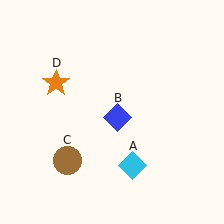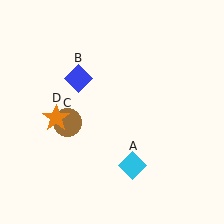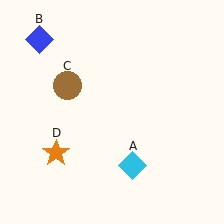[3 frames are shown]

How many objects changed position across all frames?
3 objects changed position: blue diamond (object B), brown circle (object C), orange star (object D).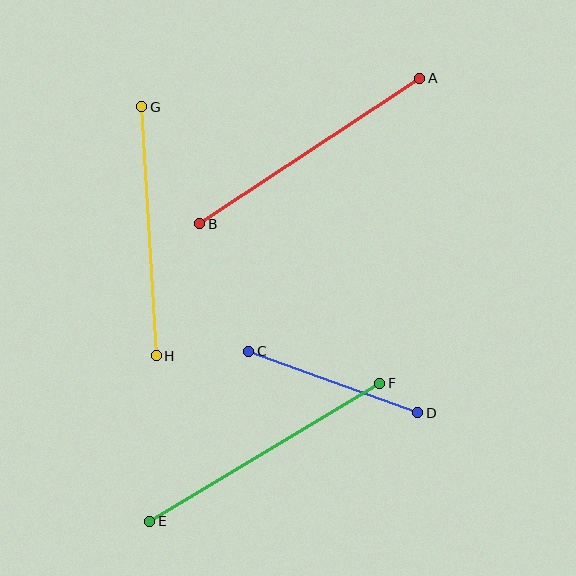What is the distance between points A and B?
The distance is approximately 264 pixels.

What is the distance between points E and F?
The distance is approximately 268 pixels.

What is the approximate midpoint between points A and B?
The midpoint is at approximately (310, 151) pixels.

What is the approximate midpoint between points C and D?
The midpoint is at approximately (333, 382) pixels.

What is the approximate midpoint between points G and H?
The midpoint is at approximately (149, 231) pixels.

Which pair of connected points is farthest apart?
Points E and F are farthest apart.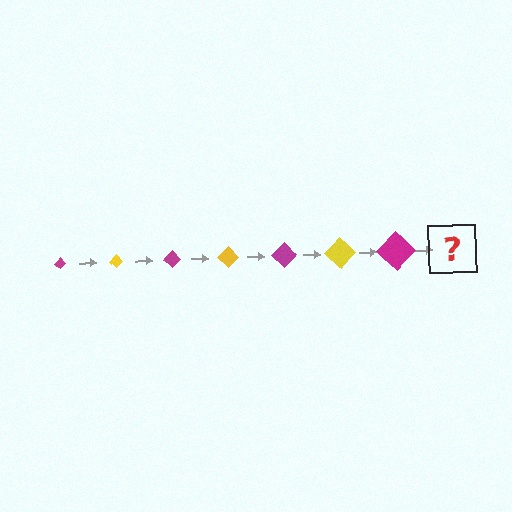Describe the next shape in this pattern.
It should be a yellow diamond, larger than the previous one.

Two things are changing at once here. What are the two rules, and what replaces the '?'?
The two rules are that the diamond grows larger each step and the color cycles through magenta and yellow. The '?' should be a yellow diamond, larger than the previous one.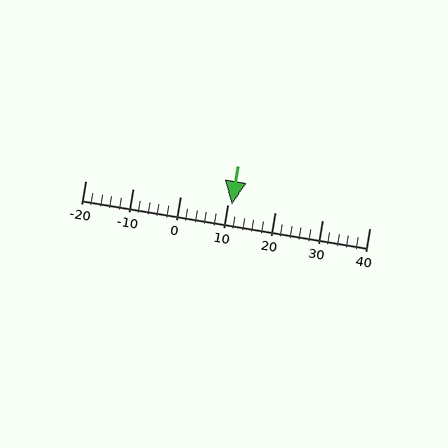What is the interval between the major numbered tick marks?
The major tick marks are spaced 10 units apart.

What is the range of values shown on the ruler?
The ruler shows values from -20 to 40.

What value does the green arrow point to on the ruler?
The green arrow points to approximately 11.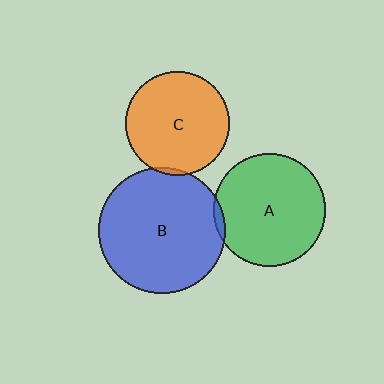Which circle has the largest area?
Circle B (blue).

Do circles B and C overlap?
Yes.